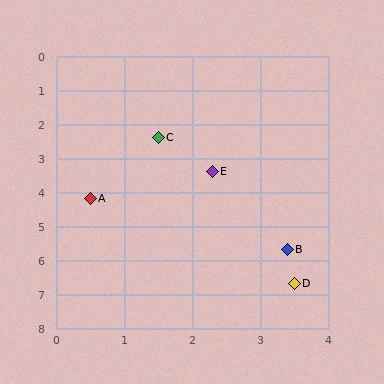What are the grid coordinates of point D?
Point D is at approximately (3.5, 6.7).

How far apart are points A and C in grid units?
Points A and C are about 2.1 grid units apart.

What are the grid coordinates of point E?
Point E is at approximately (2.3, 3.4).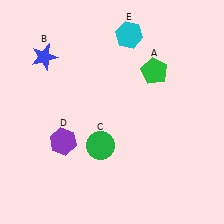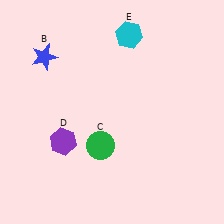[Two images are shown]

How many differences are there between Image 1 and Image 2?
There is 1 difference between the two images.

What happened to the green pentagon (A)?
The green pentagon (A) was removed in Image 2. It was in the top-right area of Image 1.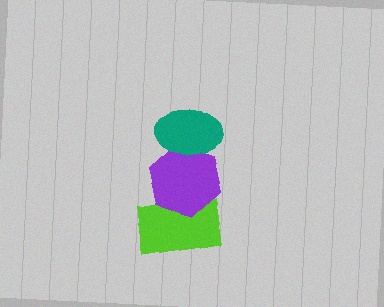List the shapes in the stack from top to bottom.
From top to bottom: the teal ellipse, the purple hexagon, the lime rectangle.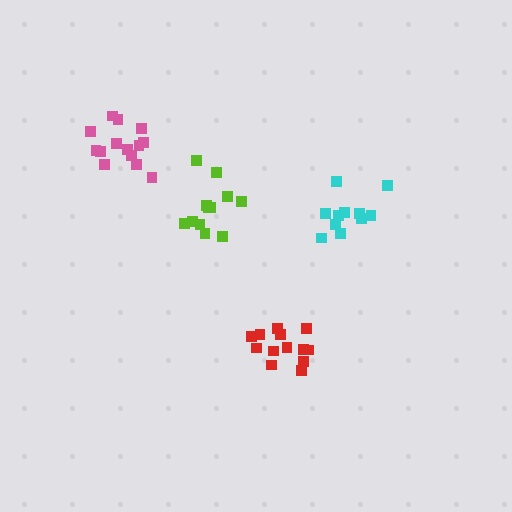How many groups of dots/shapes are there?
There are 4 groups.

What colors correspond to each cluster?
The clusters are colored: cyan, pink, red, lime.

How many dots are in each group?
Group 1: 11 dots, Group 2: 14 dots, Group 3: 13 dots, Group 4: 12 dots (50 total).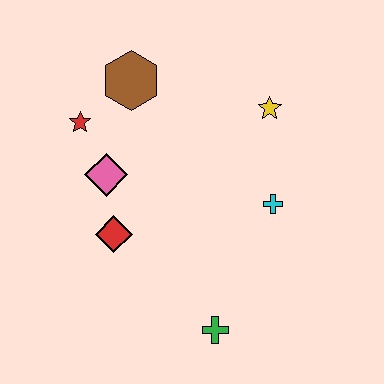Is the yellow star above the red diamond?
Yes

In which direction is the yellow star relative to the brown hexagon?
The yellow star is to the right of the brown hexagon.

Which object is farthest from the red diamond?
The yellow star is farthest from the red diamond.